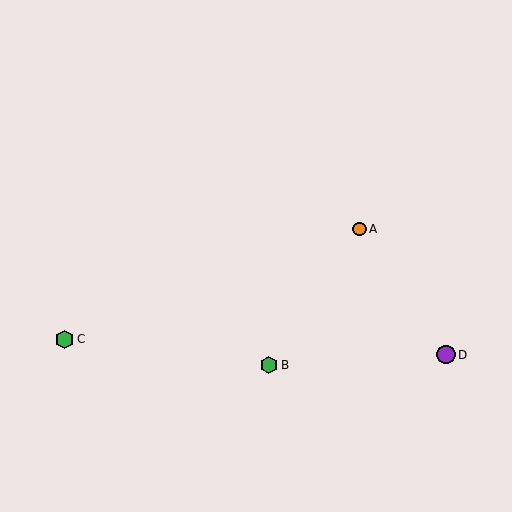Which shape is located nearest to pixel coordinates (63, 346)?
The green hexagon (labeled C) at (65, 339) is nearest to that location.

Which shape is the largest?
The purple circle (labeled D) is the largest.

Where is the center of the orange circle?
The center of the orange circle is at (359, 229).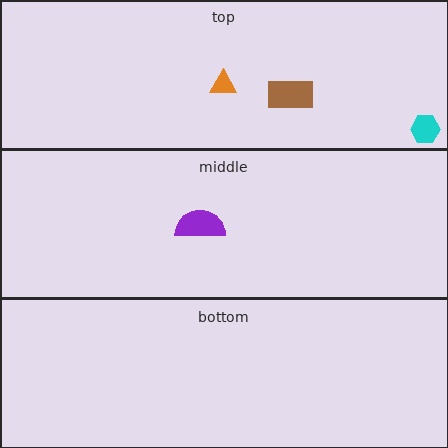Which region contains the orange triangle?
The top region.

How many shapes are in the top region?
3.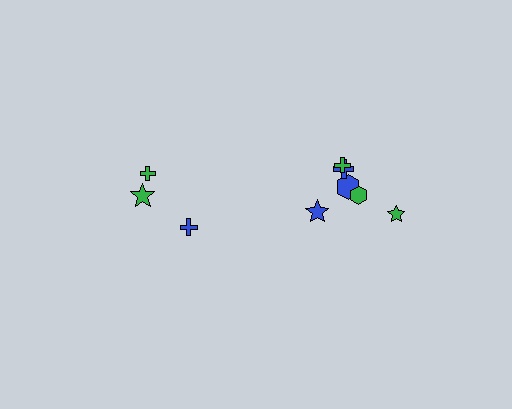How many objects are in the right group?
There are 6 objects.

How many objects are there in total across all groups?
There are 9 objects.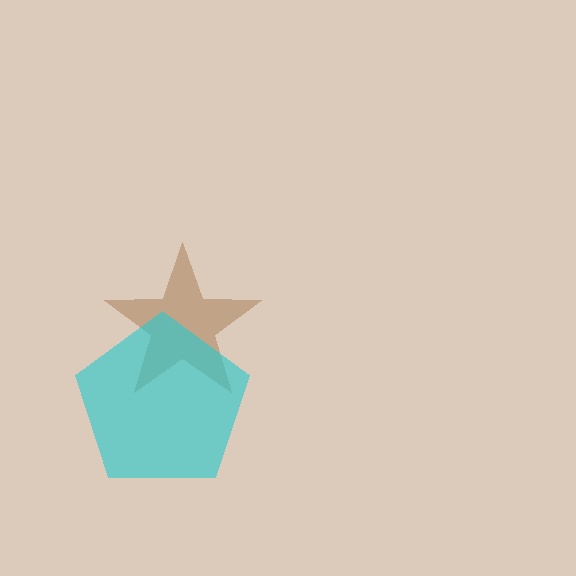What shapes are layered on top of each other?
The layered shapes are: a brown star, a cyan pentagon.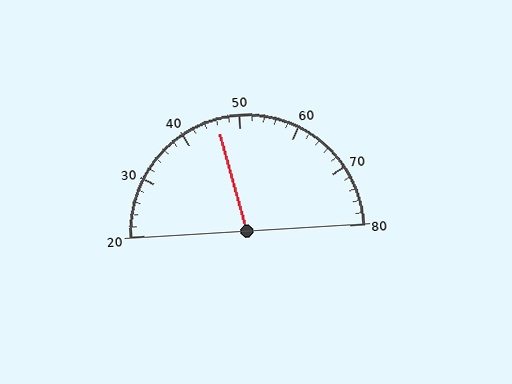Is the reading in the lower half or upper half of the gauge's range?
The reading is in the lower half of the range (20 to 80).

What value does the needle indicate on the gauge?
The needle indicates approximately 46.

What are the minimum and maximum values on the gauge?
The gauge ranges from 20 to 80.